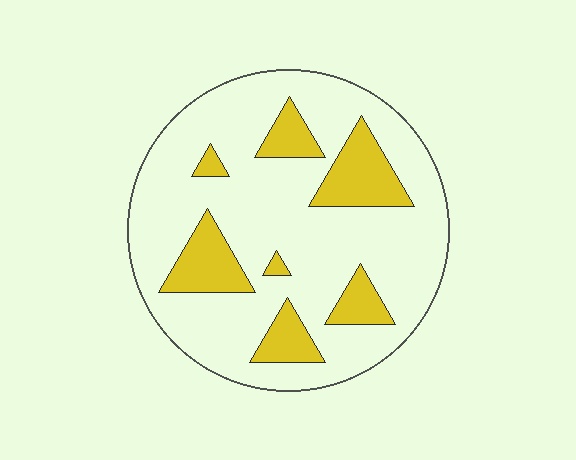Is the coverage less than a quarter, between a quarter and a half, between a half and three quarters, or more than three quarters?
Less than a quarter.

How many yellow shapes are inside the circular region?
7.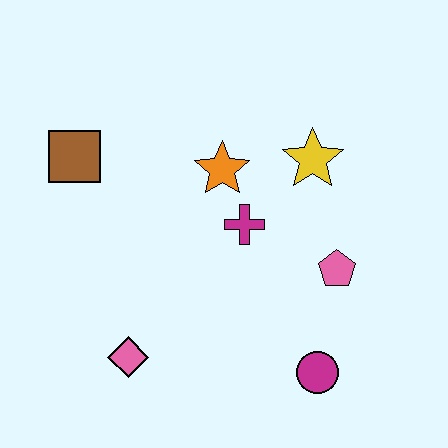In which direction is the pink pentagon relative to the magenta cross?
The pink pentagon is to the right of the magenta cross.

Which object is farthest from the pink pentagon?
The brown square is farthest from the pink pentagon.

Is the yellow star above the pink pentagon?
Yes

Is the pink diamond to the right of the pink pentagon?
No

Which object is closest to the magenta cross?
The orange star is closest to the magenta cross.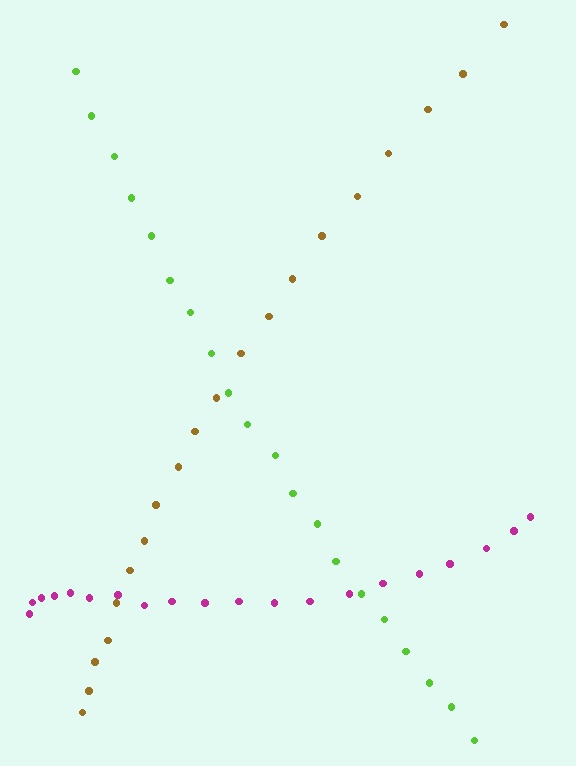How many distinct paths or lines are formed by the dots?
There are 3 distinct paths.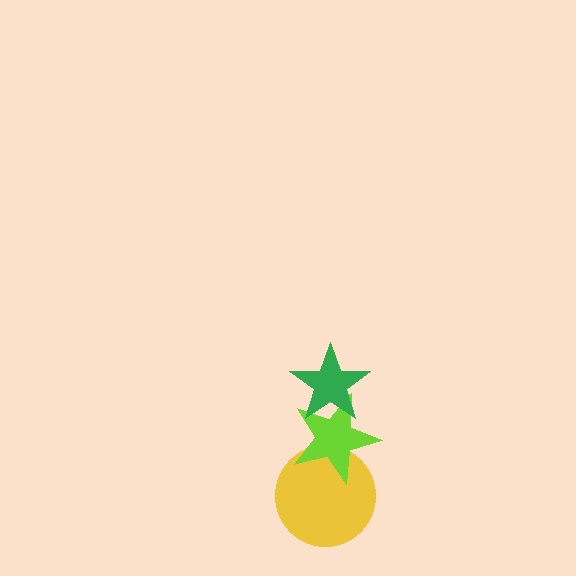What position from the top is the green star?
The green star is 1st from the top.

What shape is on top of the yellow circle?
The lime star is on top of the yellow circle.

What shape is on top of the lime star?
The green star is on top of the lime star.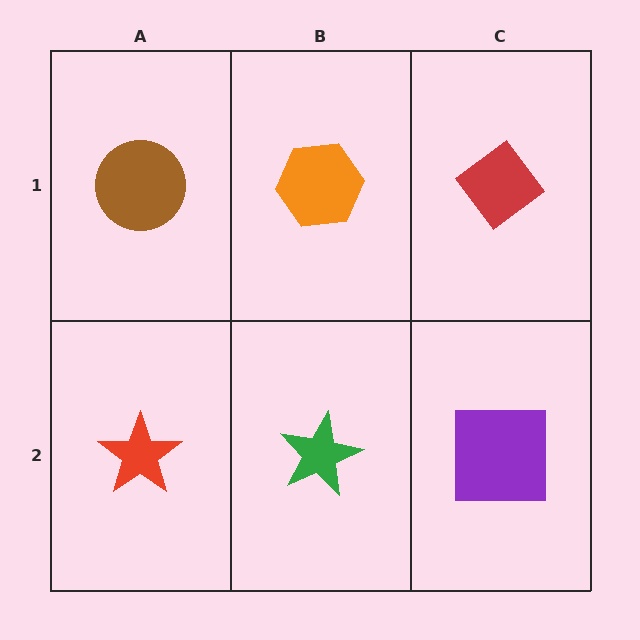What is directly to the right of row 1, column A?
An orange hexagon.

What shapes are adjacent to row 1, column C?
A purple square (row 2, column C), an orange hexagon (row 1, column B).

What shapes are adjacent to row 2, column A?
A brown circle (row 1, column A), a green star (row 2, column B).